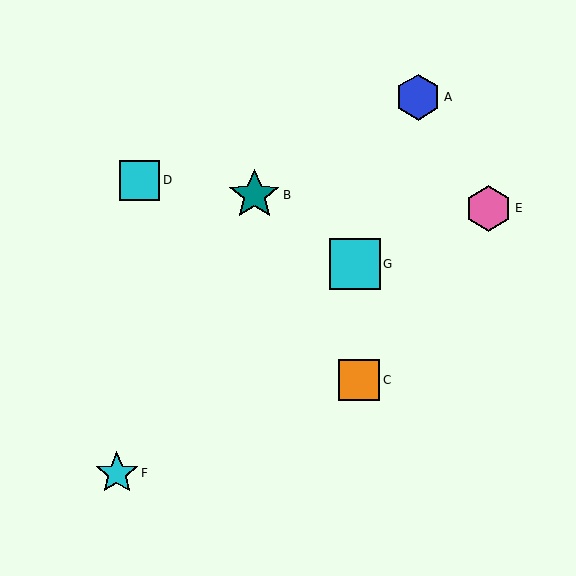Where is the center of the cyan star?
The center of the cyan star is at (117, 473).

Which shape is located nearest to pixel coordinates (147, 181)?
The cyan square (labeled D) at (140, 180) is nearest to that location.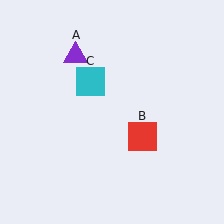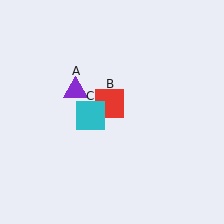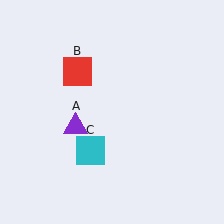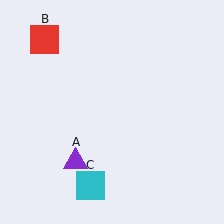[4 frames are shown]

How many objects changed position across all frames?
3 objects changed position: purple triangle (object A), red square (object B), cyan square (object C).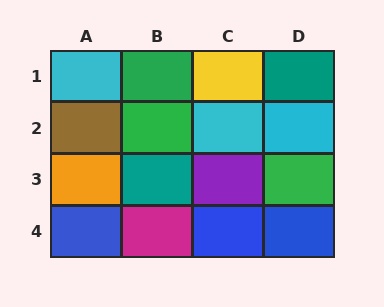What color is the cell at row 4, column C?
Blue.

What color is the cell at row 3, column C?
Purple.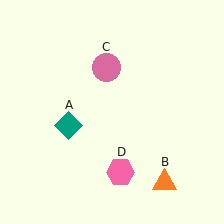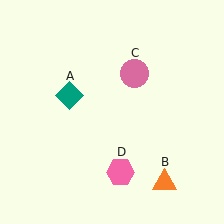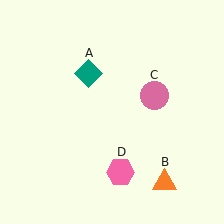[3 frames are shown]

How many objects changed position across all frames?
2 objects changed position: teal diamond (object A), pink circle (object C).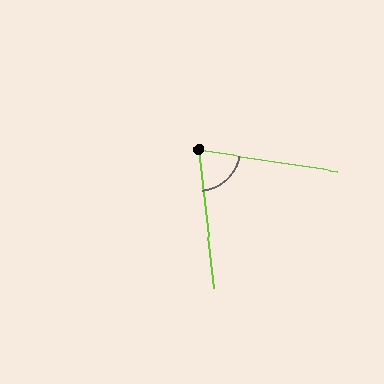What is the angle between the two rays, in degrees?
Approximately 75 degrees.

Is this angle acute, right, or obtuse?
It is acute.